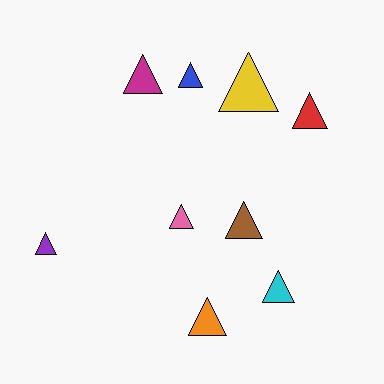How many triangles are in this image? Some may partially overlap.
There are 9 triangles.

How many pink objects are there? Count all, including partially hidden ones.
There is 1 pink object.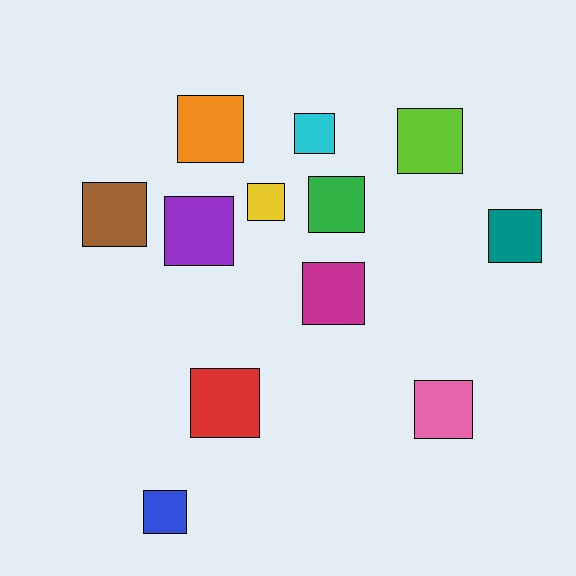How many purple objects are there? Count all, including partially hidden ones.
There is 1 purple object.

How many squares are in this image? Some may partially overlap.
There are 12 squares.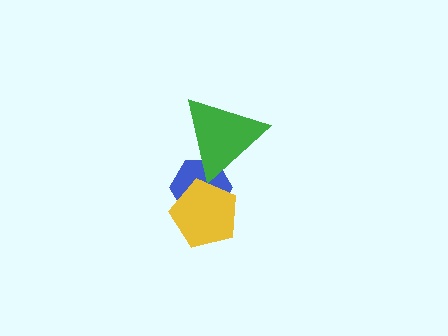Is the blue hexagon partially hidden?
Yes, it is partially covered by another shape.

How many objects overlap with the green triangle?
1 object overlaps with the green triangle.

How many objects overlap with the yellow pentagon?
1 object overlaps with the yellow pentagon.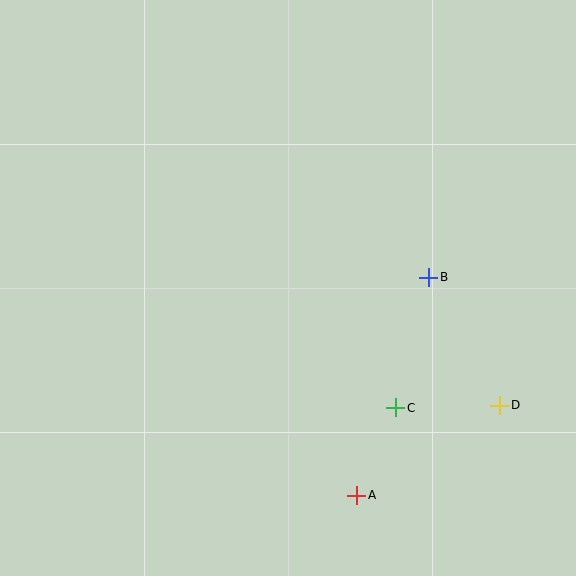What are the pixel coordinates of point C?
Point C is at (396, 408).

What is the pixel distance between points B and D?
The distance between B and D is 146 pixels.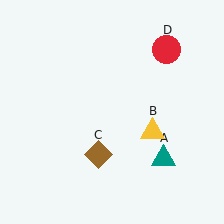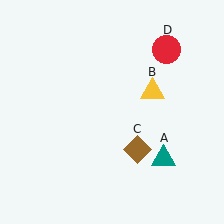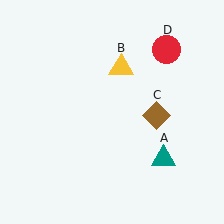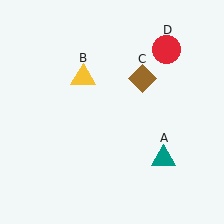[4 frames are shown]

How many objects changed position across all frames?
2 objects changed position: yellow triangle (object B), brown diamond (object C).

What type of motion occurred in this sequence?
The yellow triangle (object B), brown diamond (object C) rotated counterclockwise around the center of the scene.